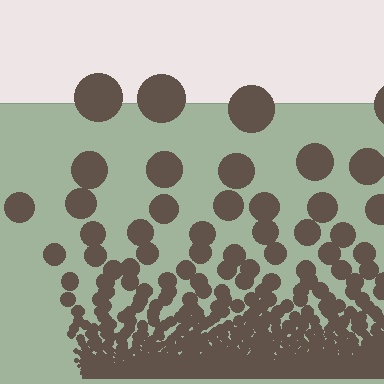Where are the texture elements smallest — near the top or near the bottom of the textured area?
Near the bottom.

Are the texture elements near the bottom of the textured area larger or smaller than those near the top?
Smaller. The gradient is inverted — elements near the bottom are smaller and denser.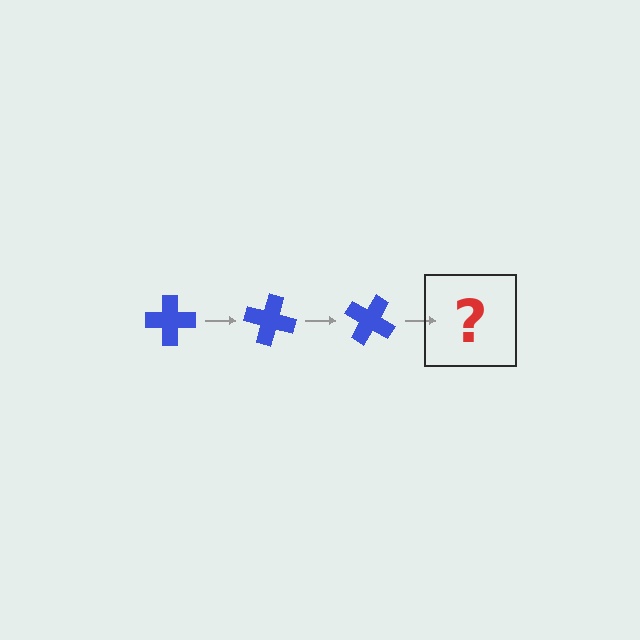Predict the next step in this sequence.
The next step is a blue cross rotated 45 degrees.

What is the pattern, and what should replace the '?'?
The pattern is that the cross rotates 15 degrees each step. The '?' should be a blue cross rotated 45 degrees.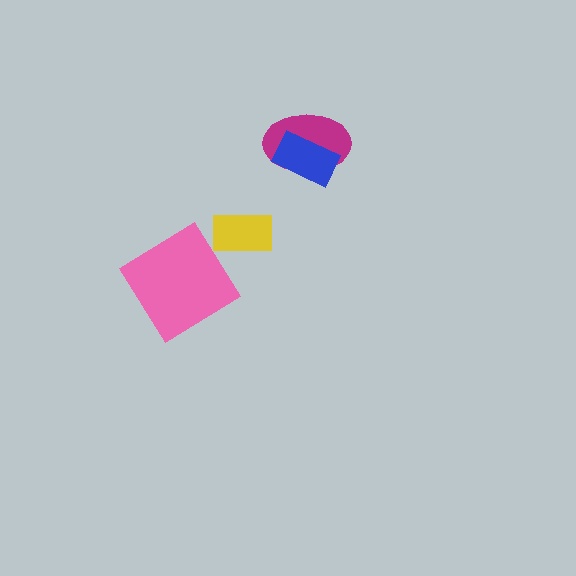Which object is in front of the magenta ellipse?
The blue rectangle is in front of the magenta ellipse.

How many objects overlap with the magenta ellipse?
1 object overlaps with the magenta ellipse.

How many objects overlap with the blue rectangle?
1 object overlaps with the blue rectangle.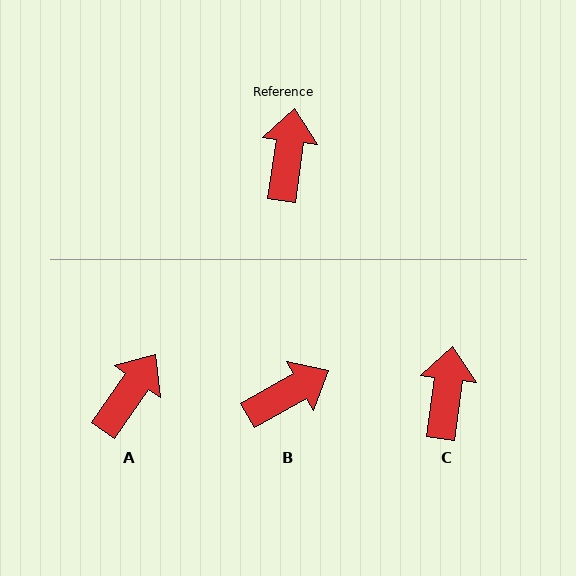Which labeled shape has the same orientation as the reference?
C.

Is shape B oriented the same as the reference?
No, it is off by about 53 degrees.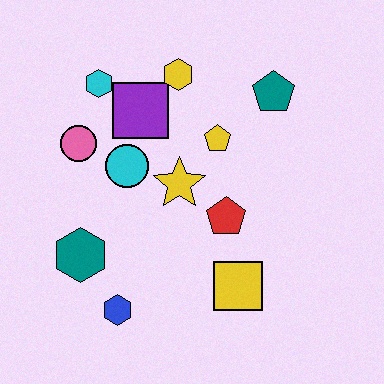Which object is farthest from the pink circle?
The yellow square is farthest from the pink circle.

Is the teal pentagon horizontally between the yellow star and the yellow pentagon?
No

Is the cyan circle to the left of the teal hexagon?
No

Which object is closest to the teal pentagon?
The yellow pentagon is closest to the teal pentagon.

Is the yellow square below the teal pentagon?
Yes